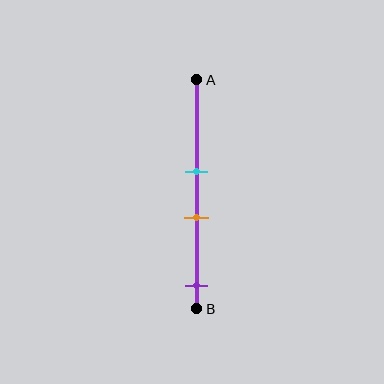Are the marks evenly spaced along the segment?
No, the marks are not evenly spaced.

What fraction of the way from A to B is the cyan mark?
The cyan mark is approximately 40% (0.4) of the way from A to B.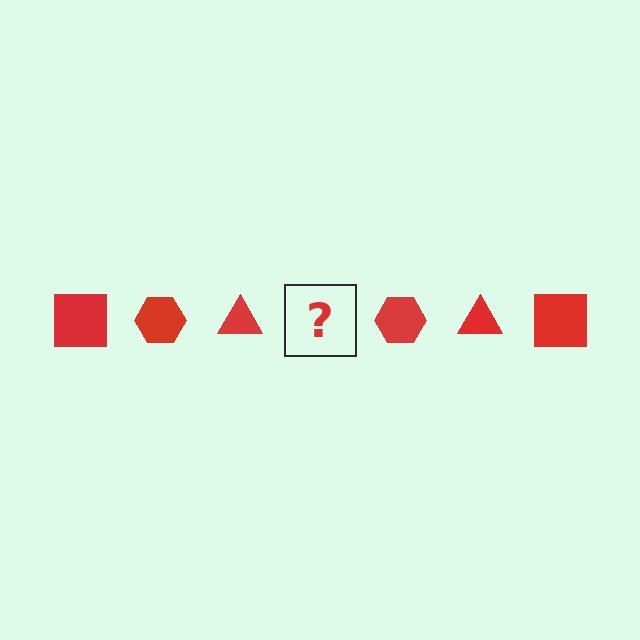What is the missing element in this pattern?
The missing element is a red square.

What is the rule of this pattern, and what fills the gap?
The rule is that the pattern cycles through square, hexagon, triangle shapes in red. The gap should be filled with a red square.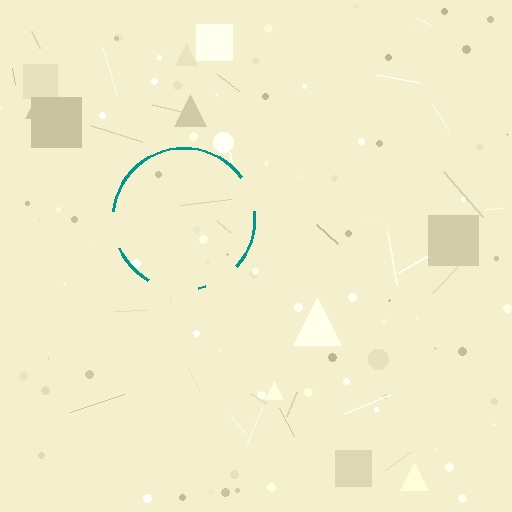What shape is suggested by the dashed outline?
The dashed outline suggests a circle.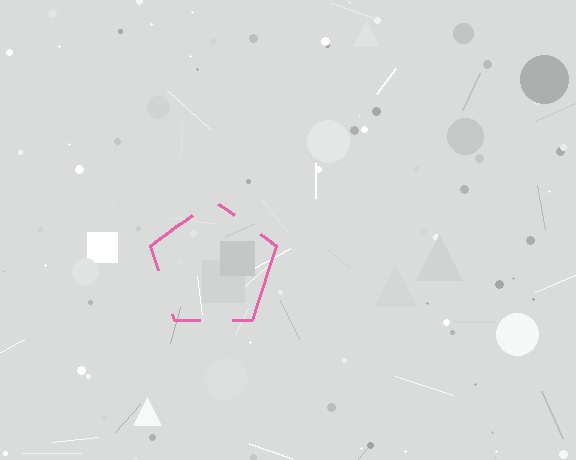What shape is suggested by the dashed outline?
The dashed outline suggests a pentagon.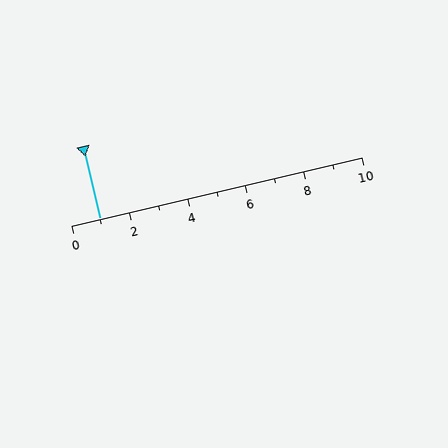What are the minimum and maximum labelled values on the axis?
The axis runs from 0 to 10.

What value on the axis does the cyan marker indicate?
The marker indicates approximately 1.